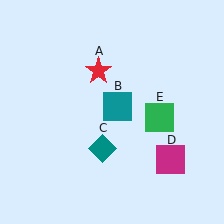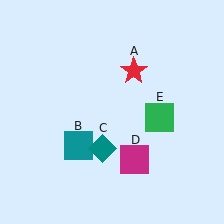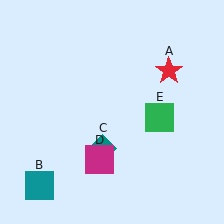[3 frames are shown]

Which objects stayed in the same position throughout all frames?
Teal diamond (object C) and green square (object E) remained stationary.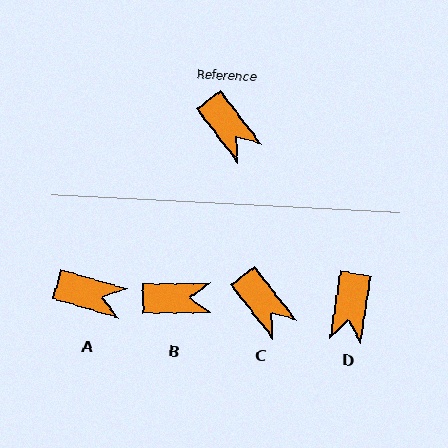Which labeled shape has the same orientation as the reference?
C.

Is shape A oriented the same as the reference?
No, it is off by about 36 degrees.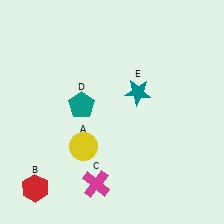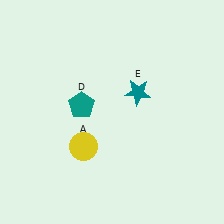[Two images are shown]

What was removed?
The magenta cross (C), the red hexagon (B) were removed in Image 2.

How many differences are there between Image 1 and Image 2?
There are 2 differences between the two images.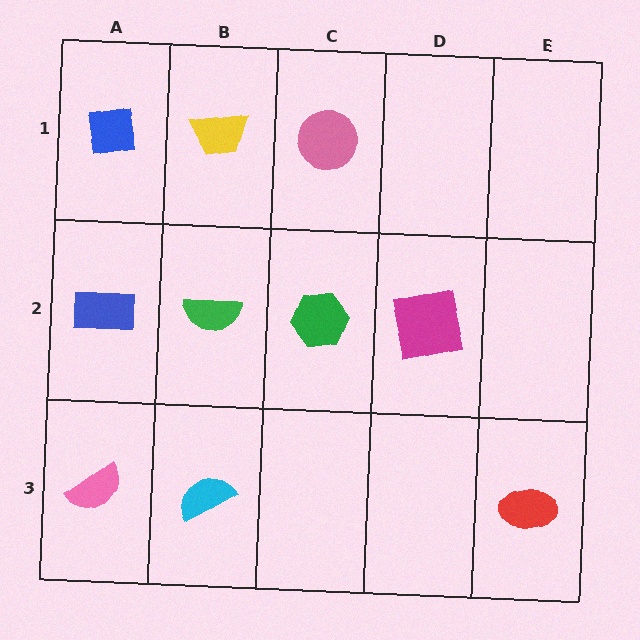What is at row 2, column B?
A green semicircle.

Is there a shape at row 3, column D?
No, that cell is empty.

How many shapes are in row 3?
3 shapes.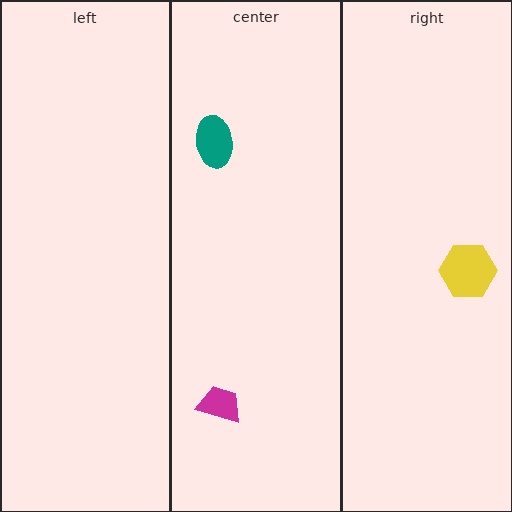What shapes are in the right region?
The yellow hexagon.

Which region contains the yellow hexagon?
The right region.